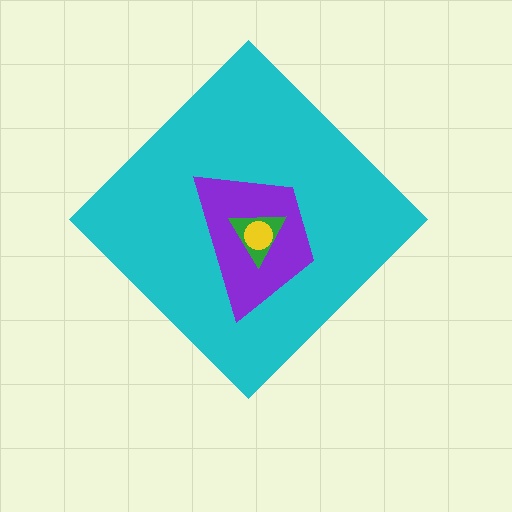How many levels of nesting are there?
4.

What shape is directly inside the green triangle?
The yellow circle.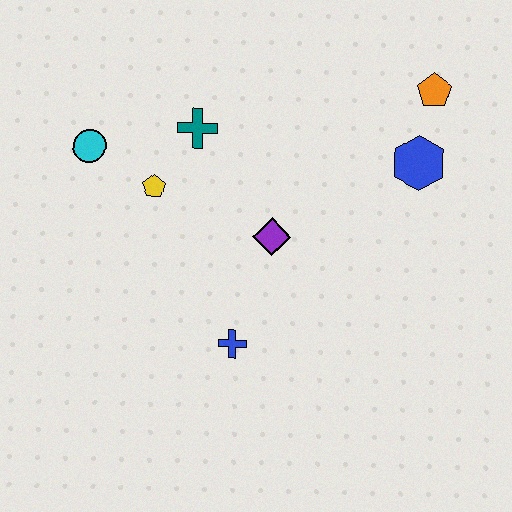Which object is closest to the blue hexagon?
The orange pentagon is closest to the blue hexagon.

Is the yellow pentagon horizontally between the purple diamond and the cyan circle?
Yes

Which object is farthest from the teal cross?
The orange pentagon is farthest from the teal cross.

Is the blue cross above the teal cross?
No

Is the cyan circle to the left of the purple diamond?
Yes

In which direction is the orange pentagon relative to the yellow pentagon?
The orange pentagon is to the right of the yellow pentagon.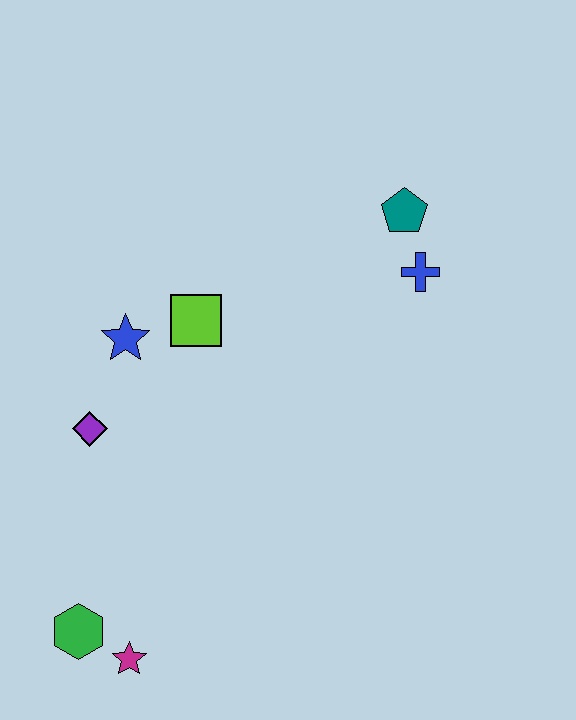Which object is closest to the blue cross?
The teal pentagon is closest to the blue cross.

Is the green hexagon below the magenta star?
No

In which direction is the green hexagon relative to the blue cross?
The green hexagon is below the blue cross.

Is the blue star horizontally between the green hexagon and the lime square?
Yes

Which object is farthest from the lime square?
The magenta star is farthest from the lime square.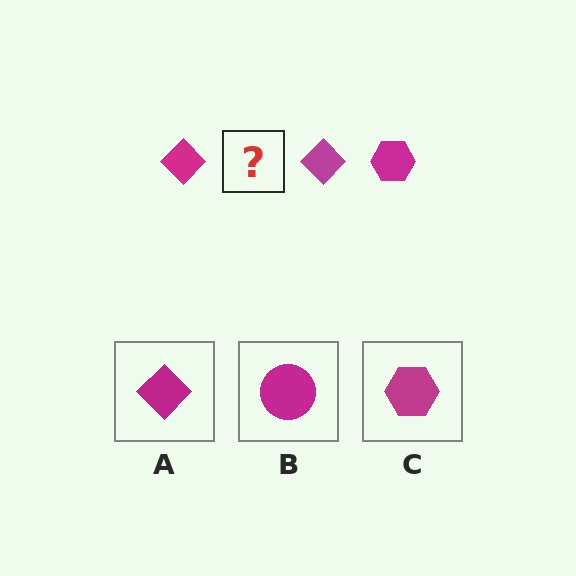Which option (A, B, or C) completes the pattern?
C.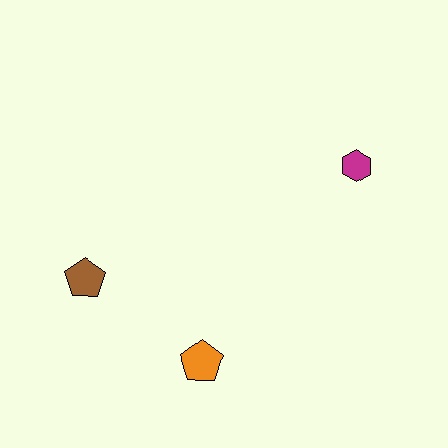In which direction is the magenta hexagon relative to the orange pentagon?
The magenta hexagon is above the orange pentagon.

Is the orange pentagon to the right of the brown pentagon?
Yes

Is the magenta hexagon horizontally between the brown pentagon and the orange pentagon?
No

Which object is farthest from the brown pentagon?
The magenta hexagon is farthest from the brown pentagon.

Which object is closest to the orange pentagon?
The brown pentagon is closest to the orange pentagon.